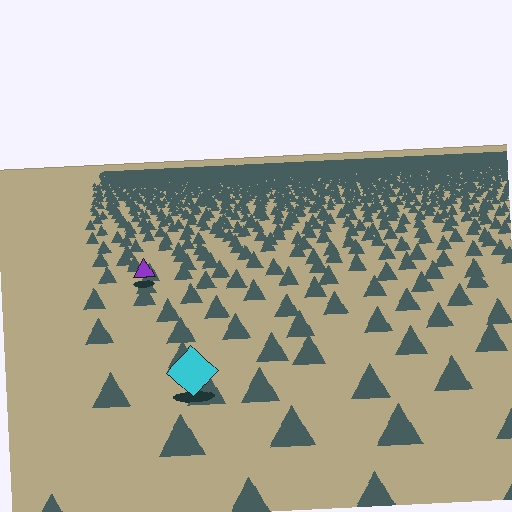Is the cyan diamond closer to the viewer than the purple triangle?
Yes. The cyan diamond is closer — you can tell from the texture gradient: the ground texture is coarser near it.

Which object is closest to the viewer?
The cyan diamond is closest. The texture marks near it are larger and more spread out.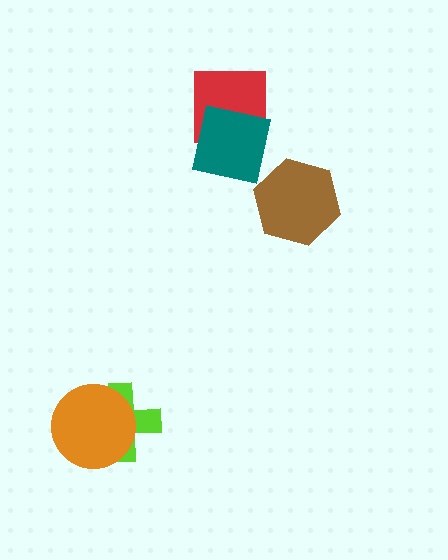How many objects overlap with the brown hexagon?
0 objects overlap with the brown hexagon.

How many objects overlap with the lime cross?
1 object overlaps with the lime cross.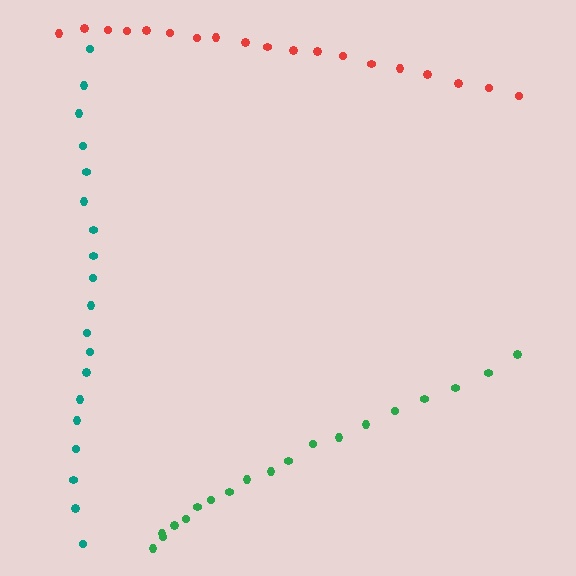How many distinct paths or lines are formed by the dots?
There are 3 distinct paths.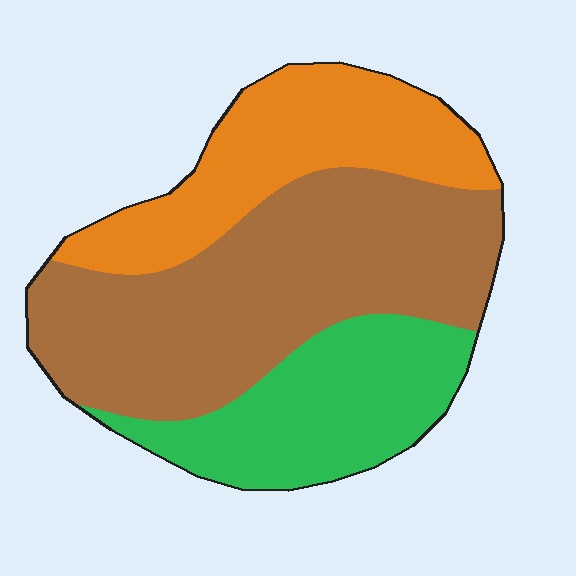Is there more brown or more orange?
Brown.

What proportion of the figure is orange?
Orange covers 27% of the figure.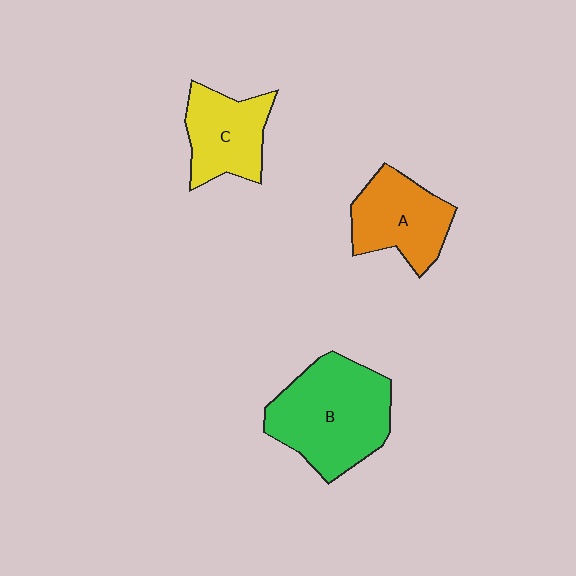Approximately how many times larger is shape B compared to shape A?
Approximately 1.5 times.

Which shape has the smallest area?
Shape C (yellow).